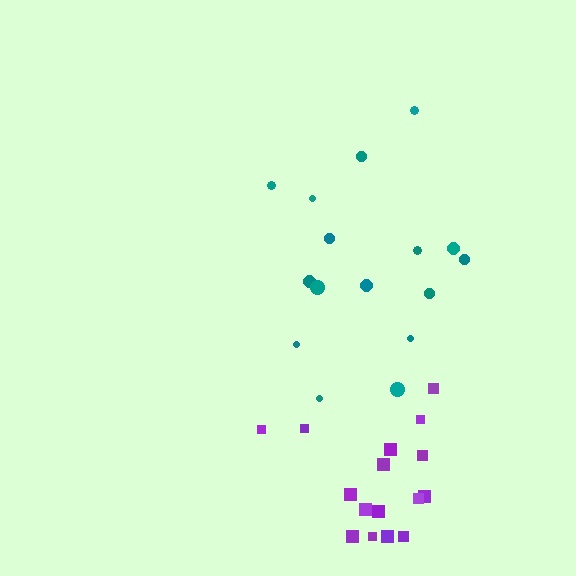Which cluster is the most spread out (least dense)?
Teal.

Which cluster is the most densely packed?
Purple.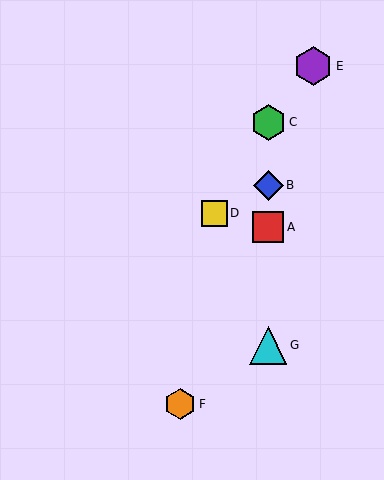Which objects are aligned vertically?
Objects A, B, C, G are aligned vertically.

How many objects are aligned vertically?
4 objects (A, B, C, G) are aligned vertically.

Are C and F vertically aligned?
No, C is at x≈268 and F is at x≈180.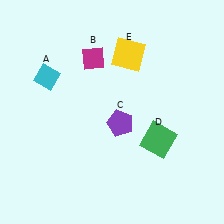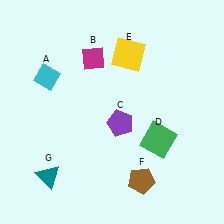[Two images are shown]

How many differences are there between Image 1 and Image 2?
There are 2 differences between the two images.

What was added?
A brown pentagon (F), a teal triangle (G) were added in Image 2.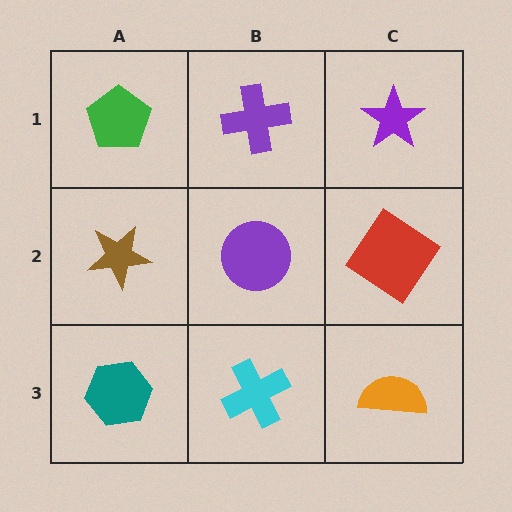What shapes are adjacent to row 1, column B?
A purple circle (row 2, column B), a green pentagon (row 1, column A), a purple star (row 1, column C).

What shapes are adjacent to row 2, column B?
A purple cross (row 1, column B), a cyan cross (row 3, column B), a brown star (row 2, column A), a red diamond (row 2, column C).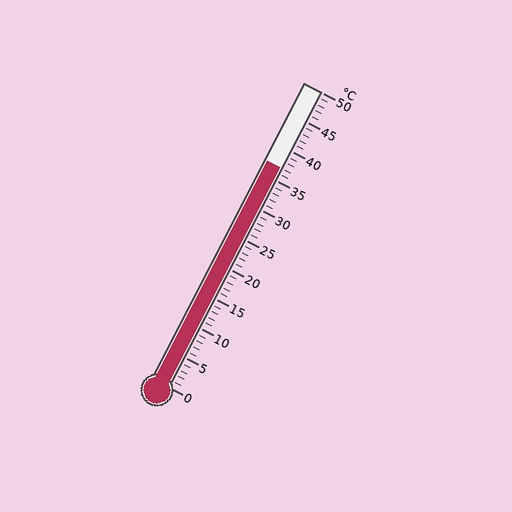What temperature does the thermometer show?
The thermometer shows approximately 37°C.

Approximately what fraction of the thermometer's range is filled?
The thermometer is filled to approximately 75% of its range.